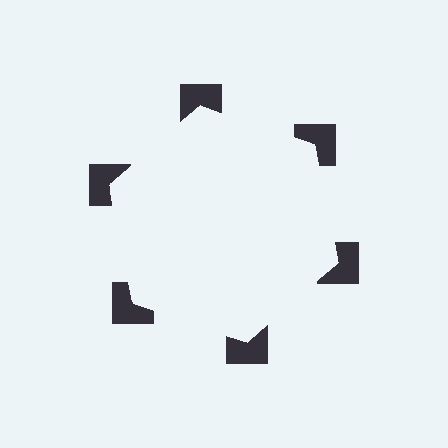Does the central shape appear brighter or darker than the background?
It typically appears slightly brighter than the background, even though no actual brightness change is drawn.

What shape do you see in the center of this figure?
An illusory hexagon — its edges are inferred from the aligned wedge cuts in the notched squares, not physically drawn.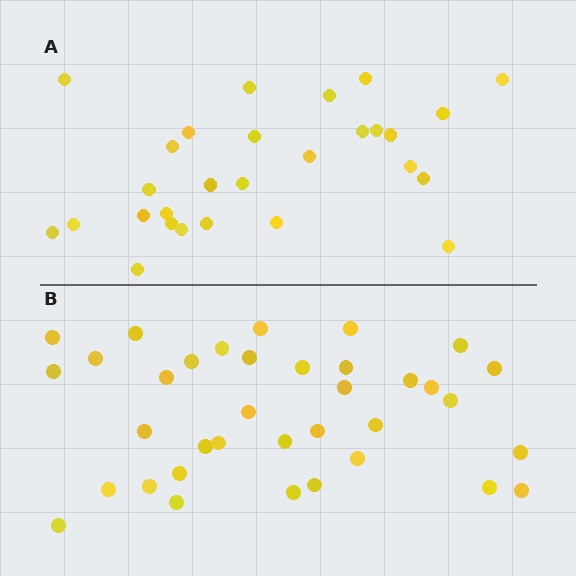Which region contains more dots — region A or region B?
Region B (the bottom region) has more dots.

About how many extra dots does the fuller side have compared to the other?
Region B has roughly 8 or so more dots than region A.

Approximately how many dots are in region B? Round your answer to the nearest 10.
About 40 dots. (The exact count is 36, which rounds to 40.)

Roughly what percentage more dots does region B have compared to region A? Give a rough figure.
About 30% more.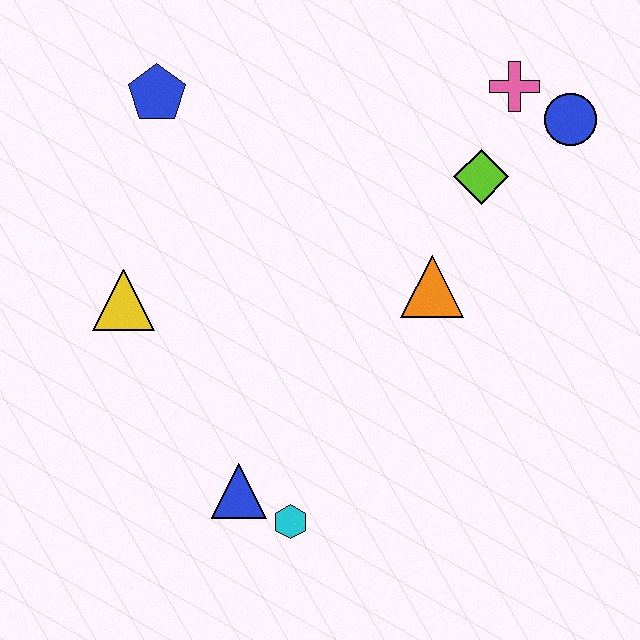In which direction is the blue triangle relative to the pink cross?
The blue triangle is below the pink cross.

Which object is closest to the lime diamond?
The pink cross is closest to the lime diamond.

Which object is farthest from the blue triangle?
The blue circle is farthest from the blue triangle.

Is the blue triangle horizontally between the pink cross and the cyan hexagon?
No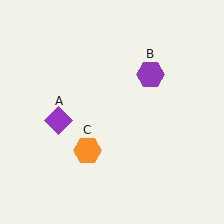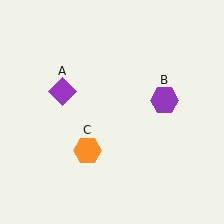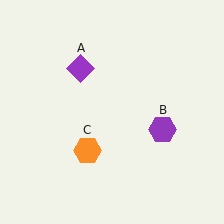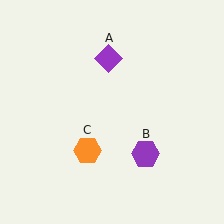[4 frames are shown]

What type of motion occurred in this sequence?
The purple diamond (object A), purple hexagon (object B) rotated clockwise around the center of the scene.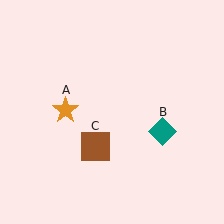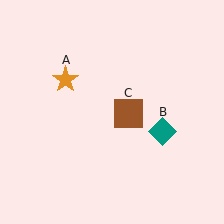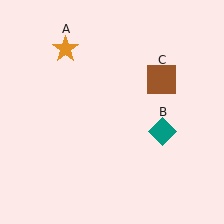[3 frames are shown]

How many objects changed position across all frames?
2 objects changed position: orange star (object A), brown square (object C).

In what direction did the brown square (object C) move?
The brown square (object C) moved up and to the right.